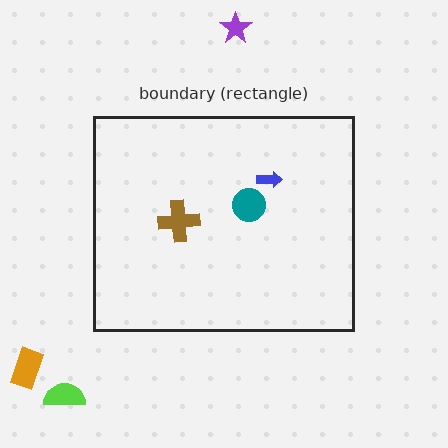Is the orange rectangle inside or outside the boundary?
Outside.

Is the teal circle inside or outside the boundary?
Inside.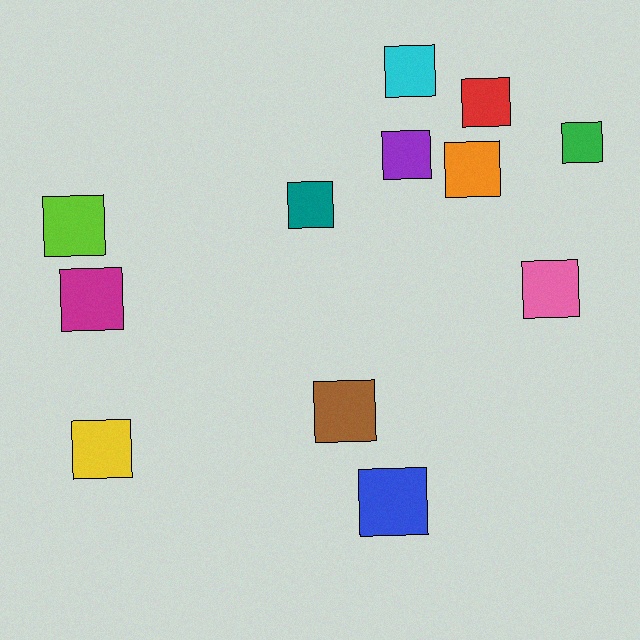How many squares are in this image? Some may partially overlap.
There are 12 squares.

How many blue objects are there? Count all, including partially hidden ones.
There is 1 blue object.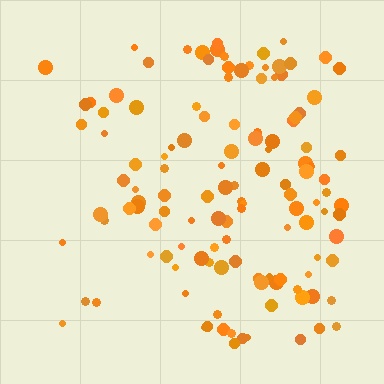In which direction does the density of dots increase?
From left to right, with the right side densest.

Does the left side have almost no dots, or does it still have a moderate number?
Still a moderate number, just noticeably fewer than the right.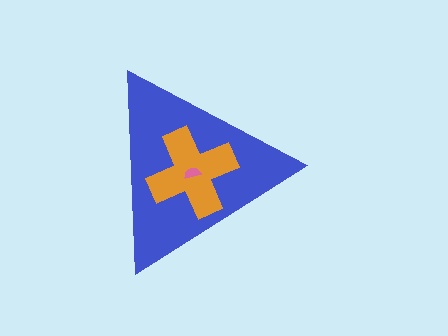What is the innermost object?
The pink semicircle.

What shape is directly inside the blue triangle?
The orange cross.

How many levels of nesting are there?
3.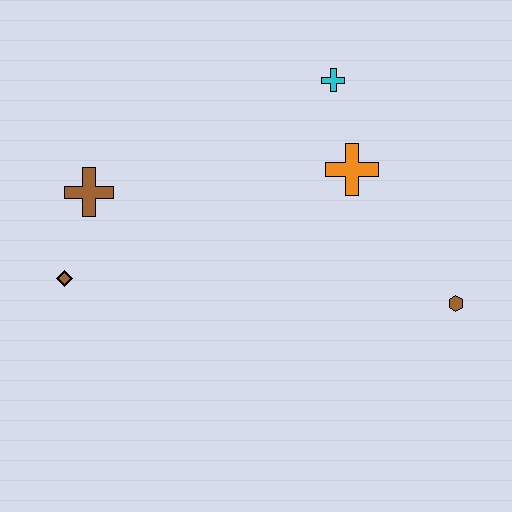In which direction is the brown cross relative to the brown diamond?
The brown cross is above the brown diamond.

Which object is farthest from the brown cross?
The brown hexagon is farthest from the brown cross.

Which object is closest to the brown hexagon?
The orange cross is closest to the brown hexagon.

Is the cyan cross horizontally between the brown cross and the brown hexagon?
Yes